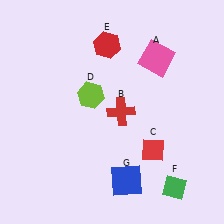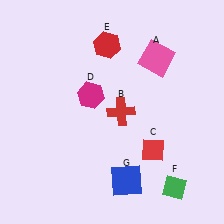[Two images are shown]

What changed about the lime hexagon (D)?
In Image 1, D is lime. In Image 2, it changed to magenta.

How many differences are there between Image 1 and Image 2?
There is 1 difference between the two images.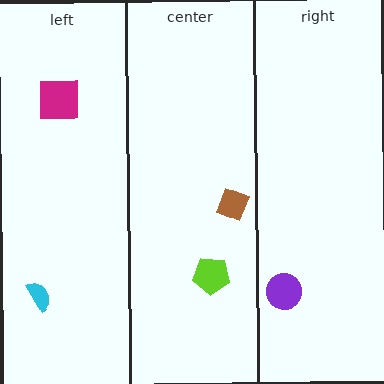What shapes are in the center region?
The brown diamond, the lime pentagon.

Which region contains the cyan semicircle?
The left region.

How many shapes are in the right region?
1.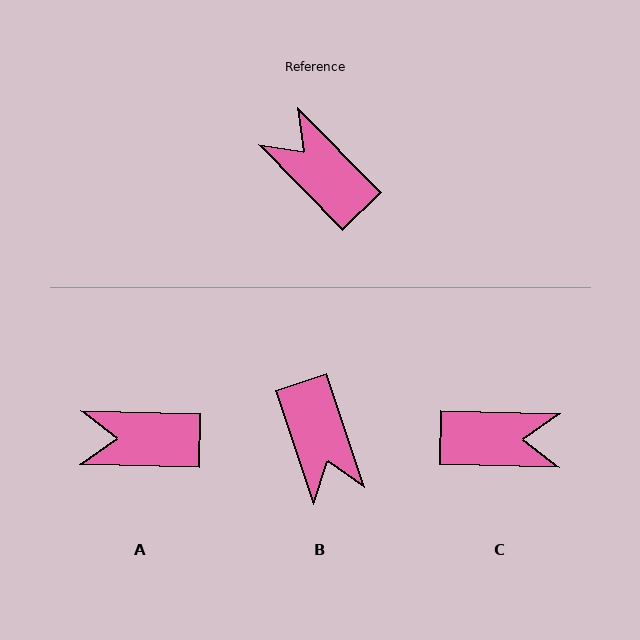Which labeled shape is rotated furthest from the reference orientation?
B, about 154 degrees away.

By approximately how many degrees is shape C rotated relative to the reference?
Approximately 136 degrees clockwise.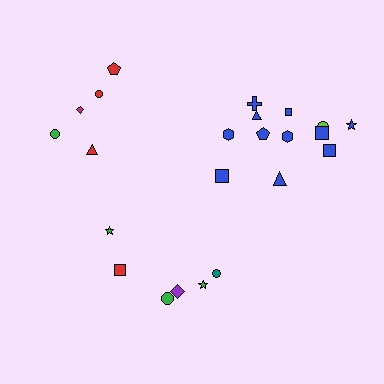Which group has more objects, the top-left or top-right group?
The top-right group.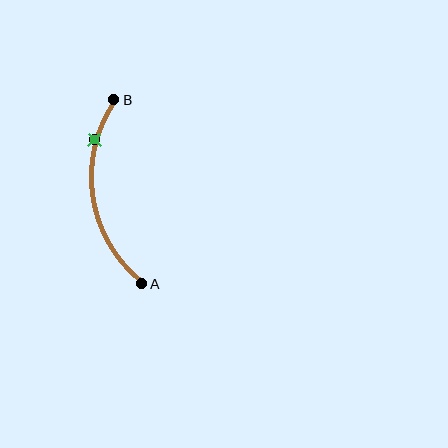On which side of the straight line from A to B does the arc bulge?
The arc bulges to the left of the straight line connecting A and B.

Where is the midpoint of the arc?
The arc midpoint is the point on the curve farthest from the straight line joining A and B. It sits to the left of that line.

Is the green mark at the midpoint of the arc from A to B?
No. The green mark lies on the arc but is closer to endpoint B. The arc midpoint would be at the point on the curve equidistant along the arc from both A and B.